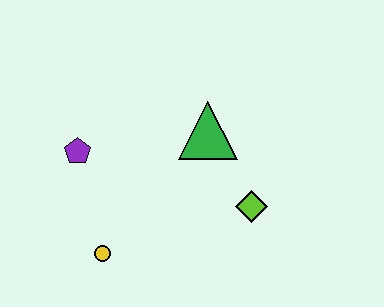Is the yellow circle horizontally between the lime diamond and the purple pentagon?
Yes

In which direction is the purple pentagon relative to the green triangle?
The purple pentagon is to the left of the green triangle.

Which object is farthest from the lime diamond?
The purple pentagon is farthest from the lime diamond.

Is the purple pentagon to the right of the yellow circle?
No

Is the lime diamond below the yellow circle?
No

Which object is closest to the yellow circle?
The purple pentagon is closest to the yellow circle.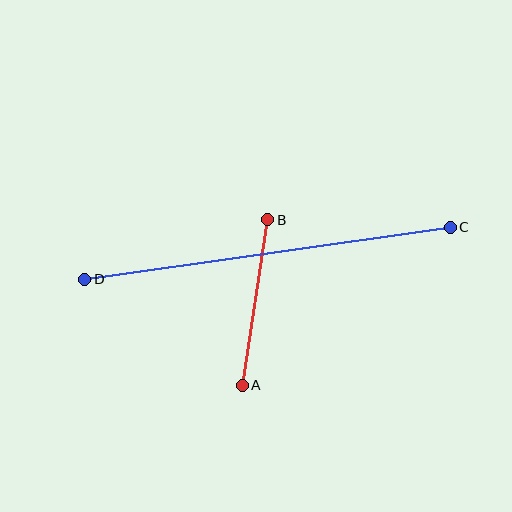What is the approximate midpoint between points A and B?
The midpoint is at approximately (255, 303) pixels.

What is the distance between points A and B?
The distance is approximately 168 pixels.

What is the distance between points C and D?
The distance is approximately 369 pixels.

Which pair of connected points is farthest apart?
Points C and D are farthest apart.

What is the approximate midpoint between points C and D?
The midpoint is at approximately (267, 253) pixels.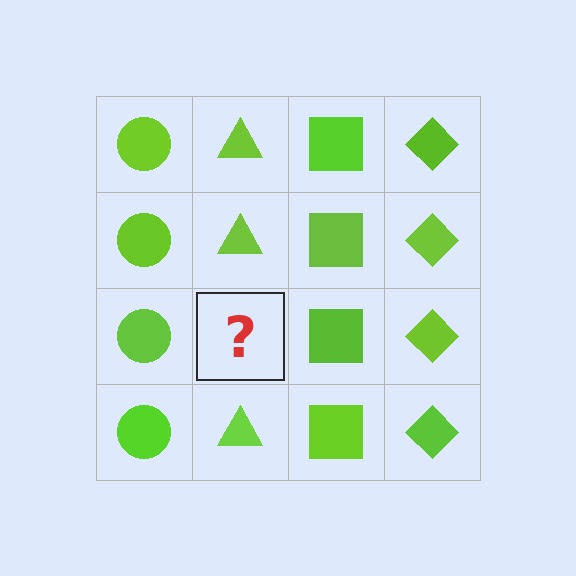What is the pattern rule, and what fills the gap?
The rule is that each column has a consistent shape. The gap should be filled with a lime triangle.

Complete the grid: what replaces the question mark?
The question mark should be replaced with a lime triangle.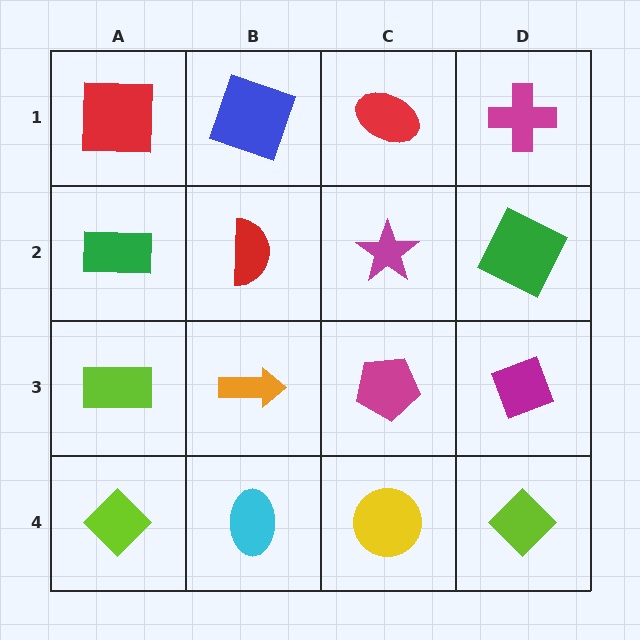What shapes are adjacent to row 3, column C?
A magenta star (row 2, column C), a yellow circle (row 4, column C), an orange arrow (row 3, column B), a magenta diamond (row 3, column D).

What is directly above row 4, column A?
A lime rectangle.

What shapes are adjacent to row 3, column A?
A green rectangle (row 2, column A), a lime diamond (row 4, column A), an orange arrow (row 3, column B).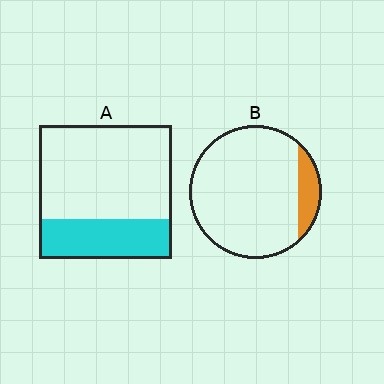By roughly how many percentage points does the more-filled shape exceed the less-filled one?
By roughly 20 percentage points (A over B).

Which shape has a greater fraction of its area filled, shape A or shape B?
Shape A.